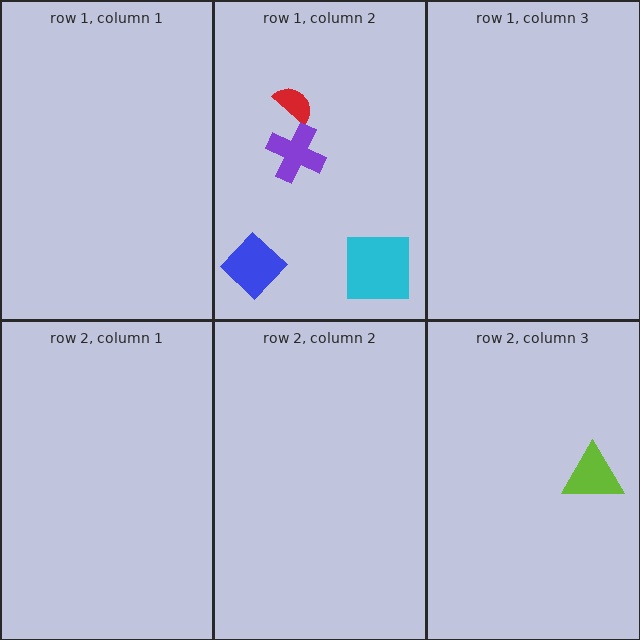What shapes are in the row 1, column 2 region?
The red semicircle, the purple cross, the cyan square, the blue diamond.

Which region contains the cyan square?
The row 1, column 2 region.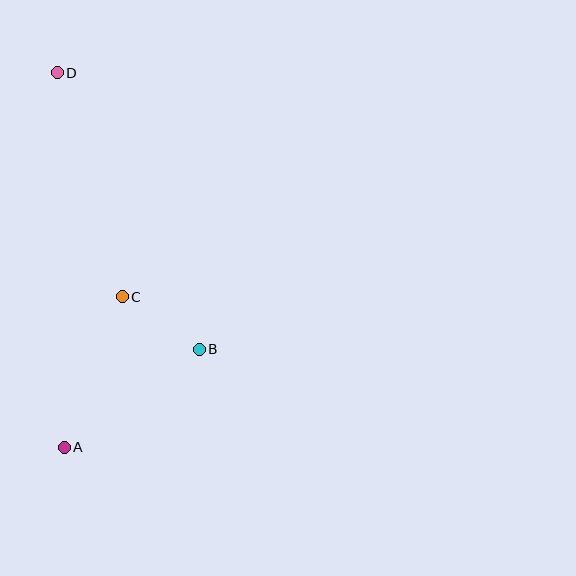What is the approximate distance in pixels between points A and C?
The distance between A and C is approximately 161 pixels.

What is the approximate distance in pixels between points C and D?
The distance between C and D is approximately 233 pixels.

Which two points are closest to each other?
Points B and C are closest to each other.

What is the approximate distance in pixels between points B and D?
The distance between B and D is approximately 310 pixels.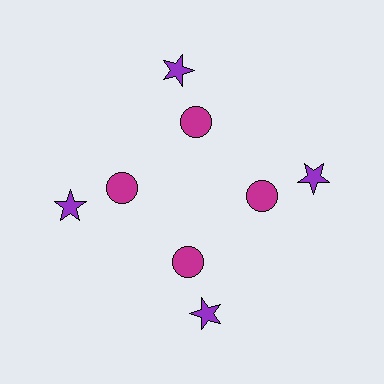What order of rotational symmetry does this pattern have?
This pattern has 4-fold rotational symmetry.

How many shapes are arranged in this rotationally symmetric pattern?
There are 8 shapes, arranged in 4 groups of 2.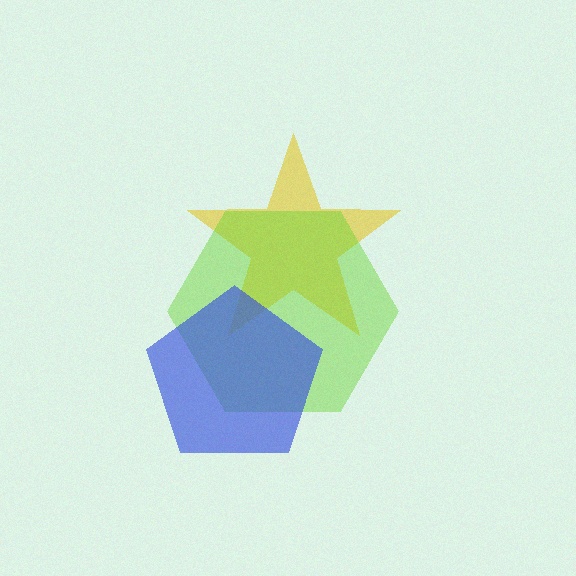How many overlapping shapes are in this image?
There are 3 overlapping shapes in the image.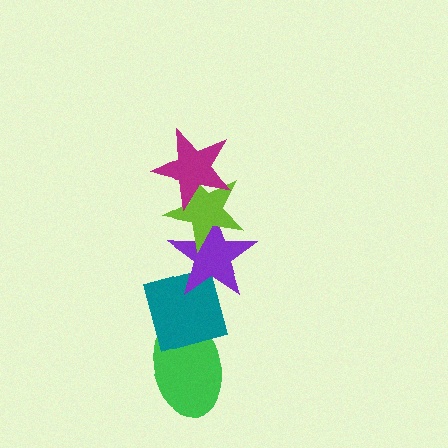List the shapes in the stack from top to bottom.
From top to bottom: the magenta star, the lime star, the purple star, the teal diamond, the green ellipse.